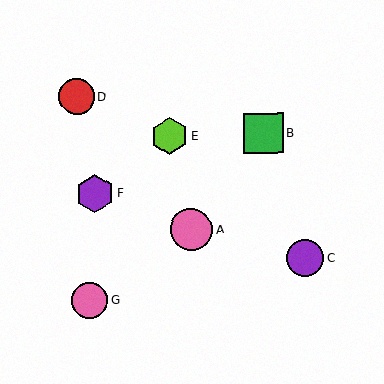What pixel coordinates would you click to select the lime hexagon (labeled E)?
Click at (170, 136) to select the lime hexagon E.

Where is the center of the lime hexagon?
The center of the lime hexagon is at (170, 136).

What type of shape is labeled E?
Shape E is a lime hexagon.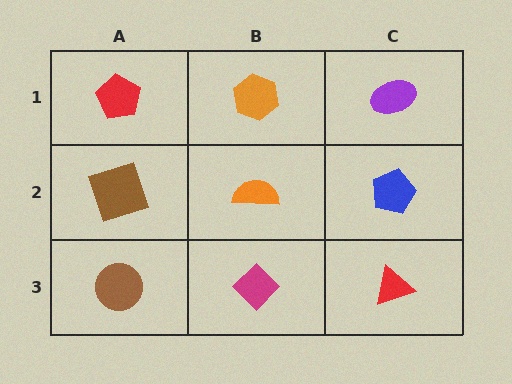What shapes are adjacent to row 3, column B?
An orange semicircle (row 2, column B), a brown circle (row 3, column A), a red triangle (row 3, column C).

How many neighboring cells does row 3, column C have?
2.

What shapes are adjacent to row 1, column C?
A blue pentagon (row 2, column C), an orange hexagon (row 1, column B).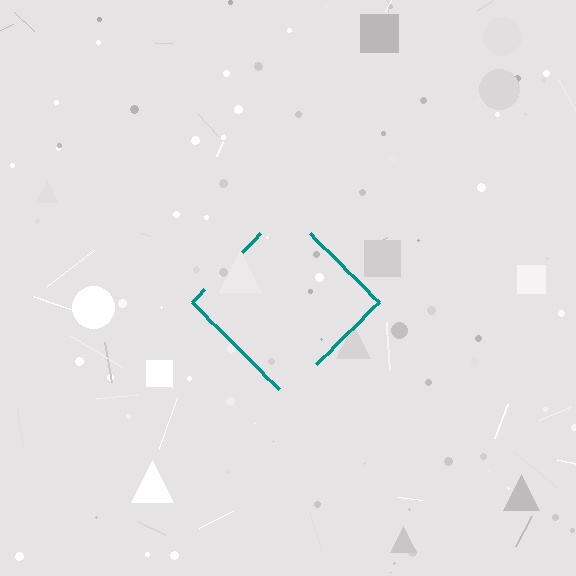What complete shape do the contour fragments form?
The contour fragments form a diamond.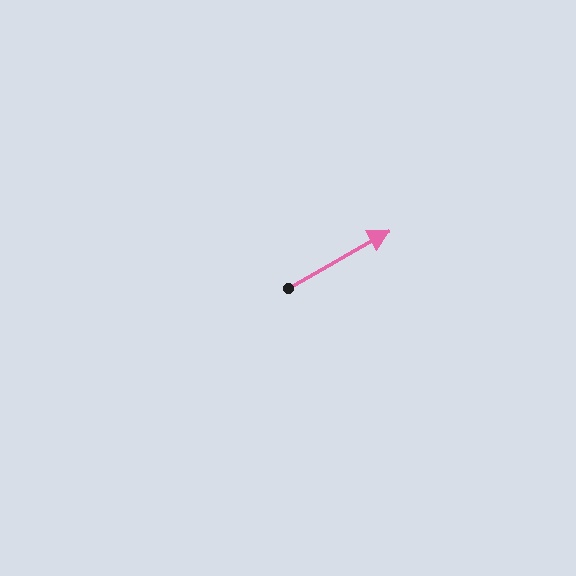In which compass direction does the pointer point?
Northeast.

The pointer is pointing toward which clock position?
Roughly 2 o'clock.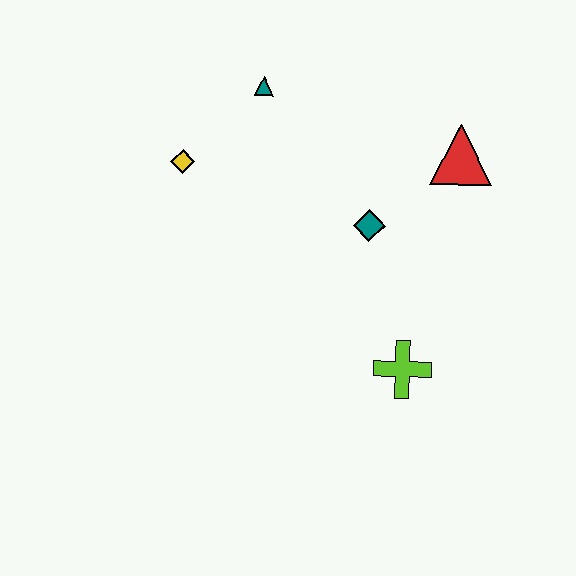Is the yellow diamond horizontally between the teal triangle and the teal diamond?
No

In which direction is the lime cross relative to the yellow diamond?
The lime cross is to the right of the yellow diamond.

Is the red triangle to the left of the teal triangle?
No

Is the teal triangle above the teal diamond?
Yes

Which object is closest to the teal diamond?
The red triangle is closest to the teal diamond.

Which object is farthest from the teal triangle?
The lime cross is farthest from the teal triangle.